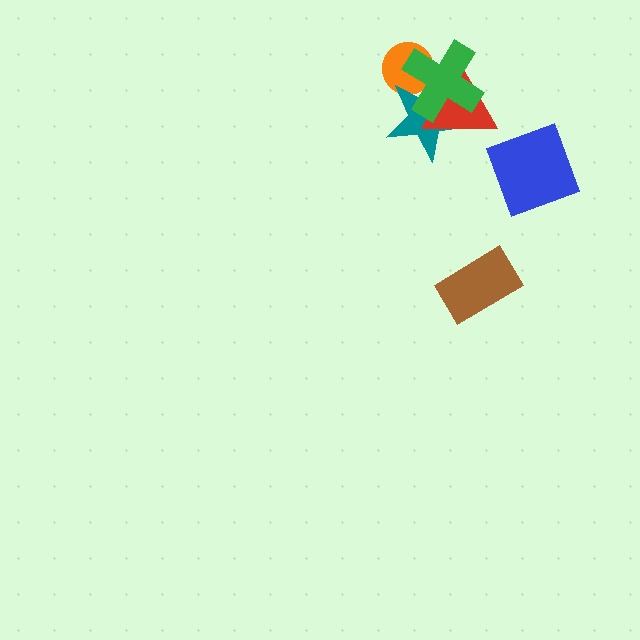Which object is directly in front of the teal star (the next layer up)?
The red triangle is directly in front of the teal star.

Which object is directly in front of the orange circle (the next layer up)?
The teal star is directly in front of the orange circle.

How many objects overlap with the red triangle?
2 objects overlap with the red triangle.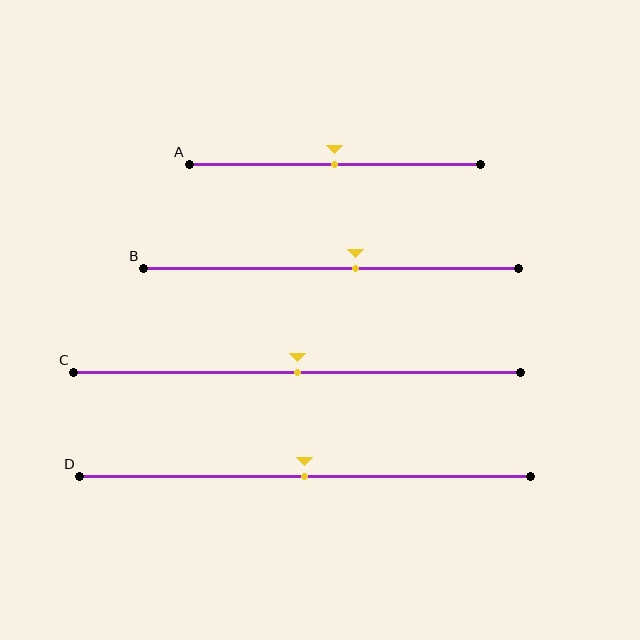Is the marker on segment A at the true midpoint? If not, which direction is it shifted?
Yes, the marker on segment A is at the true midpoint.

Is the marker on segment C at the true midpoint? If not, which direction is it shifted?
Yes, the marker on segment C is at the true midpoint.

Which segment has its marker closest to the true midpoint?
Segment A has its marker closest to the true midpoint.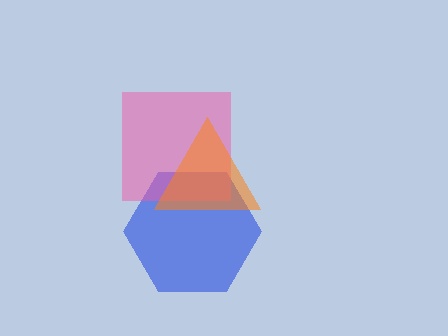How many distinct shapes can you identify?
There are 3 distinct shapes: a blue hexagon, a pink square, an orange triangle.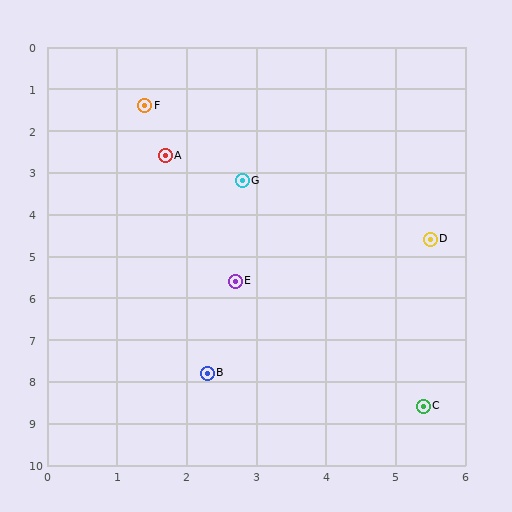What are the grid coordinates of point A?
Point A is at approximately (1.7, 2.6).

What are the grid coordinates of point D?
Point D is at approximately (5.5, 4.6).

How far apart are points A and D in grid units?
Points A and D are about 4.3 grid units apart.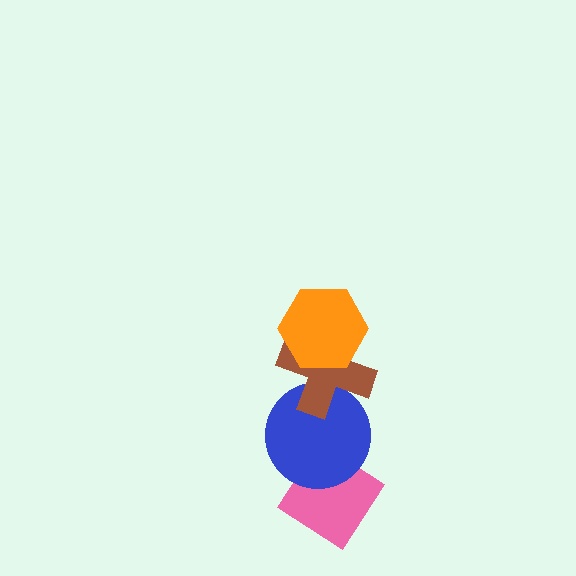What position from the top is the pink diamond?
The pink diamond is 4th from the top.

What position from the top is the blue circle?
The blue circle is 3rd from the top.